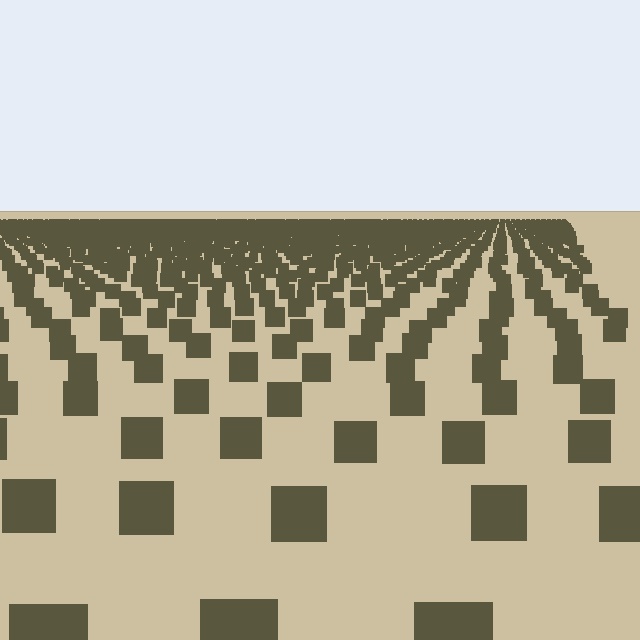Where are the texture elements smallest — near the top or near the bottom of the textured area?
Near the top.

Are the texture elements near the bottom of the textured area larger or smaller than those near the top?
Larger. Near the bottom, elements are closer to the viewer and appear at a bigger on-screen size.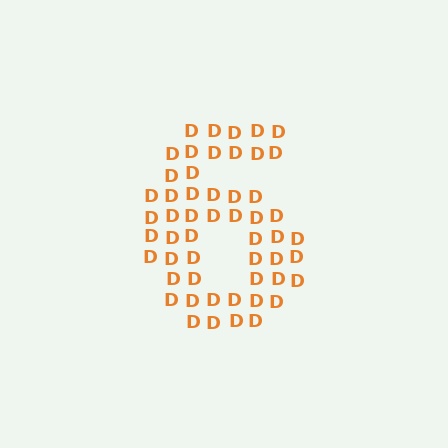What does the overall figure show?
The overall figure shows the digit 6.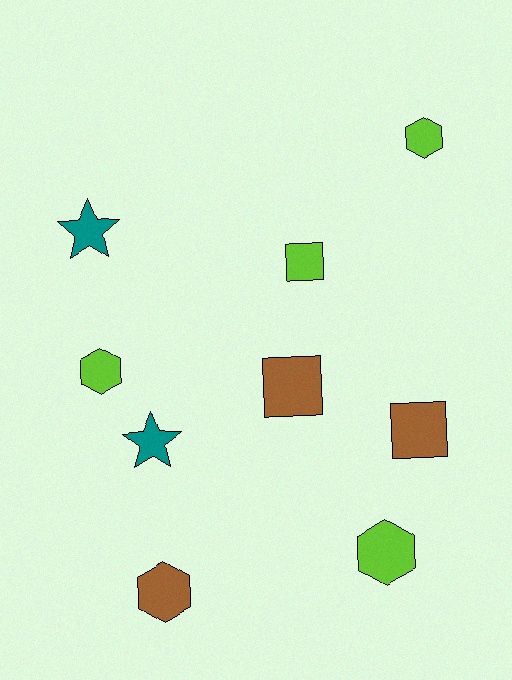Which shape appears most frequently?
Hexagon, with 4 objects.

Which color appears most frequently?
Lime, with 4 objects.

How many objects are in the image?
There are 9 objects.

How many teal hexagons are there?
There are no teal hexagons.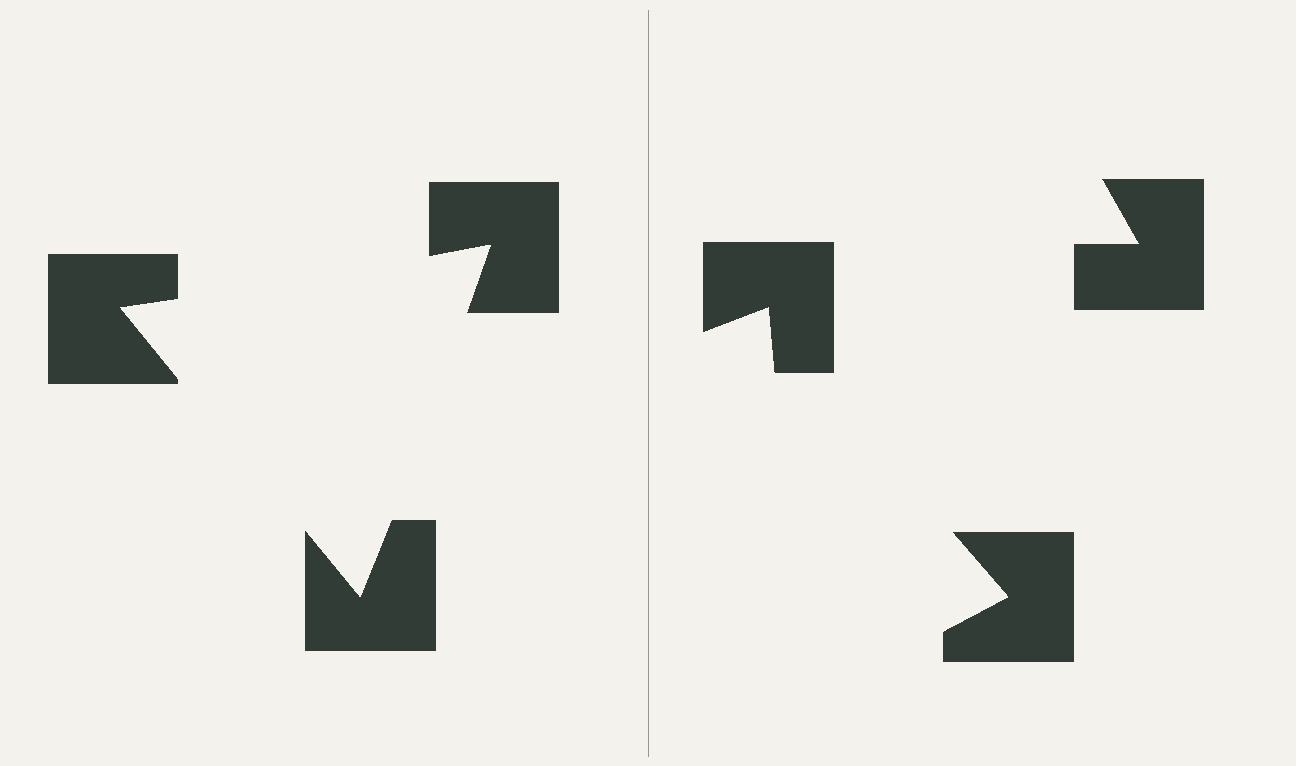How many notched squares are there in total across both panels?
6 — 3 on each side.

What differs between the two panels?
The notched squares are positioned identically on both sides; only the wedge orientations differ. On the left they align to a triangle; on the right they are misaligned.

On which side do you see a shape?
An illusory triangle appears on the left side. On the right side the wedge cuts are rotated, so no coherent shape forms.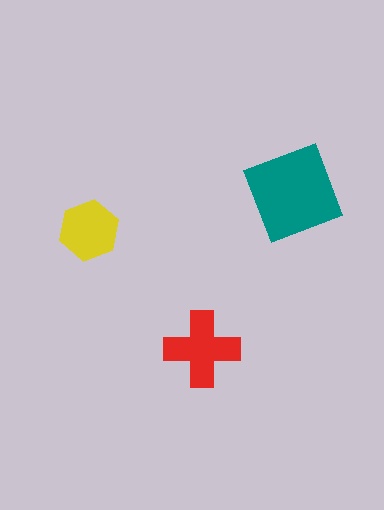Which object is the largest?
The teal square.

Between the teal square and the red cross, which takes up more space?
The teal square.